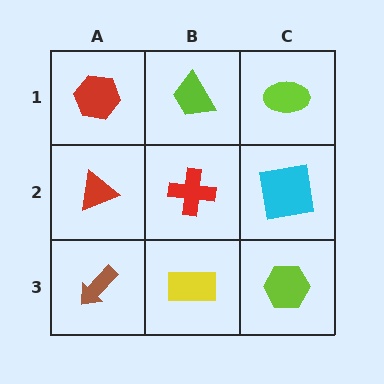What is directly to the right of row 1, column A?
A lime trapezoid.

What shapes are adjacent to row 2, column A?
A red hexagon (row 1, column A), a brown arrow (row 3, column A), a red cross (row 2, column B).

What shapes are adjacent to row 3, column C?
A cyan square (row 2, column C), a yellow rectangle (row 3, column B).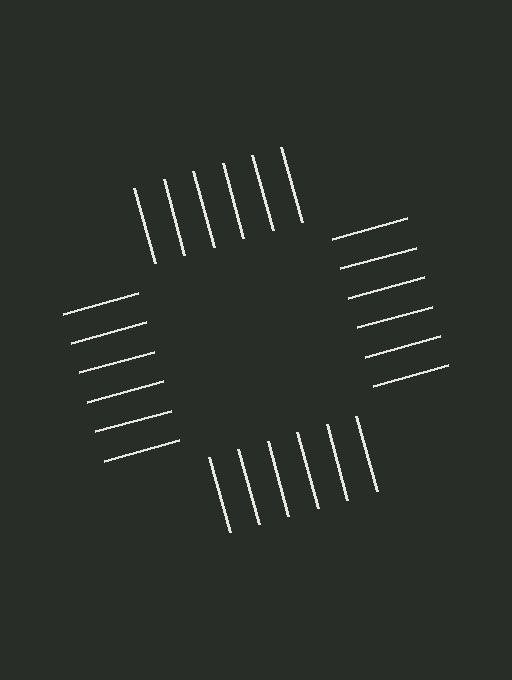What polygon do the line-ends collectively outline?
An illusory square — the line segments terminate on its edges but no continuous stroke is drawn.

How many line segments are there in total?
24 — 6 along each of the 4 edges.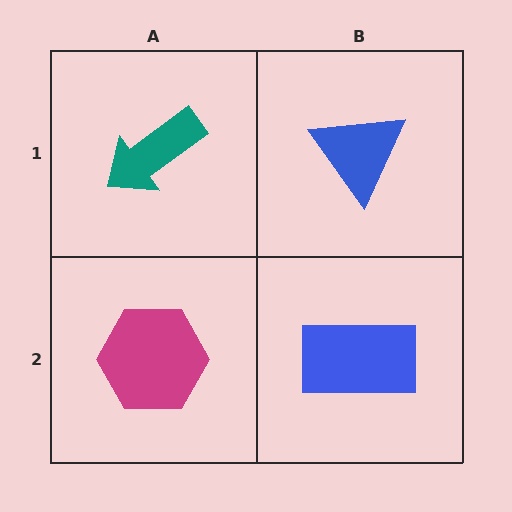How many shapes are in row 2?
2 shapes.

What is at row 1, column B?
A blue triangle.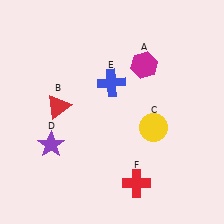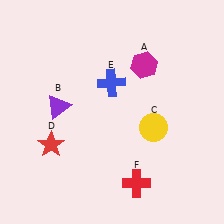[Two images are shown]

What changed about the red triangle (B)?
In Image 1, B is red. In Image 2, it changed to purple.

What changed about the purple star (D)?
In Image 1, D is purple. In Image 2, it changed to red.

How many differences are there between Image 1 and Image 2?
There are 2 differences between the two images.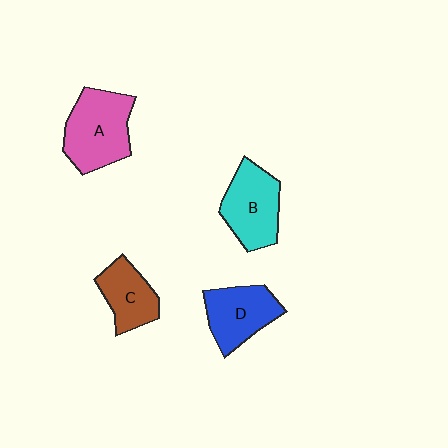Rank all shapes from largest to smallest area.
From largest to smallest: A (pink), B (cyan), D (blue), C (brown).